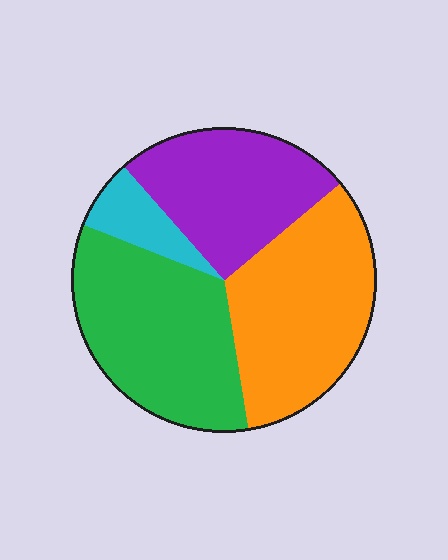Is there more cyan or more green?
Green.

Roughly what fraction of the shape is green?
Green takes up between a third and a half of the shape.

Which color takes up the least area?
Cyan, at roughly 10%.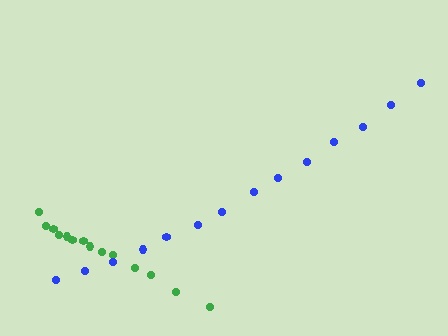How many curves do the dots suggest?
There are 2 distinct paths.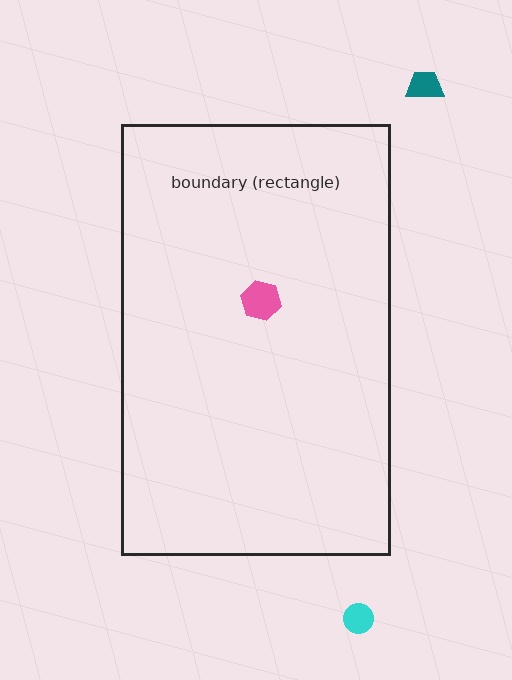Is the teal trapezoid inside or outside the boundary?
Outside.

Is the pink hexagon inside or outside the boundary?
Inside.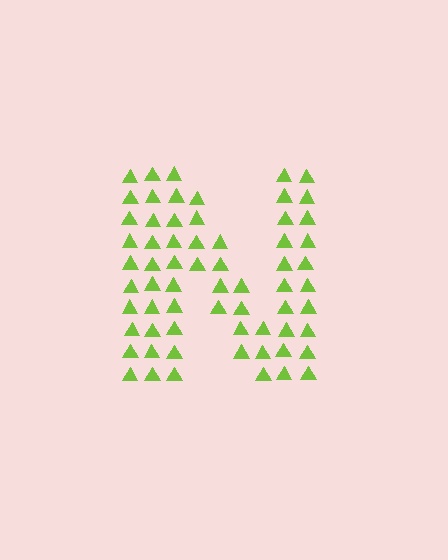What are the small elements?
The small elements are triangles.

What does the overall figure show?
The overall figure shows the letter N.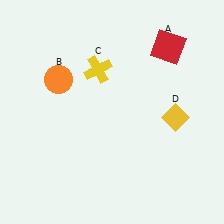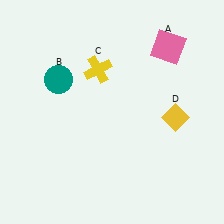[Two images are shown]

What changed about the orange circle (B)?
In Image 1, B is orange. In Image 2, it changed to teal.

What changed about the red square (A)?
In Image 1, A is red. In Image 2, it changed to pink.